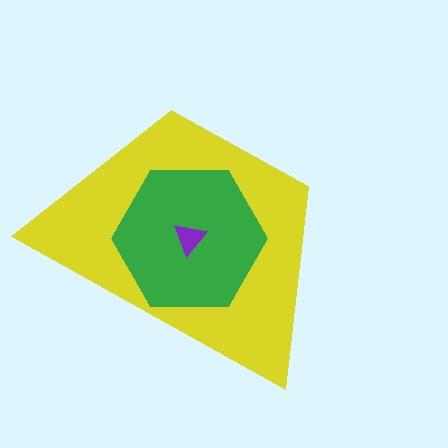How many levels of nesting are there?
3.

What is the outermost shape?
The yellow trapezoid.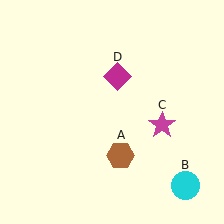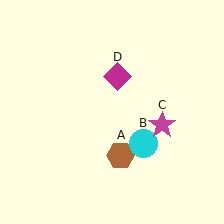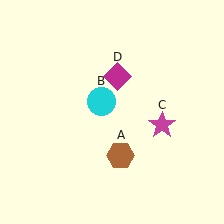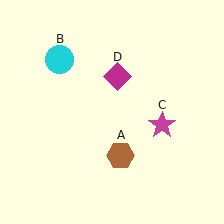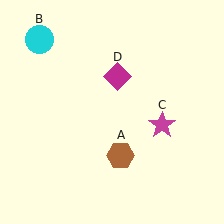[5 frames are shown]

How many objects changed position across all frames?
1 object changed position: cyan circle (object B).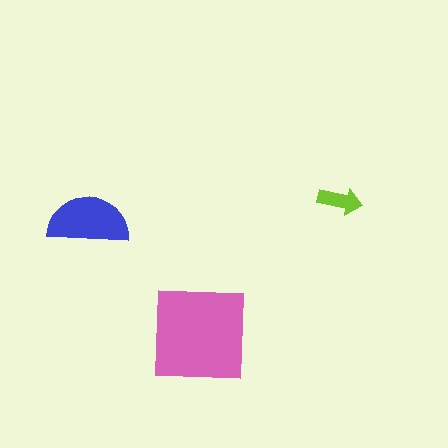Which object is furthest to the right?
The lime arrow is rightmost.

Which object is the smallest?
The lime arrow.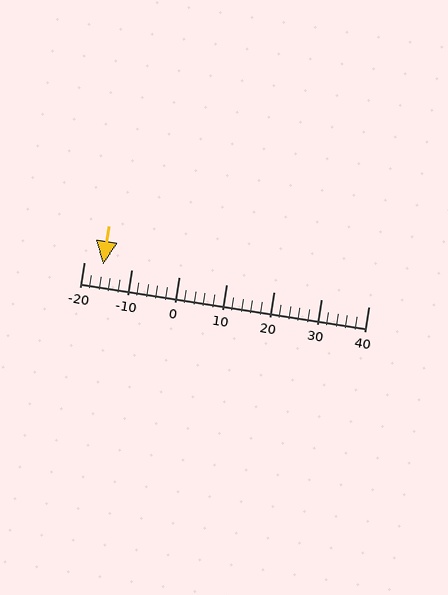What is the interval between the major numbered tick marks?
The major tick marks are spaced 10 units apart.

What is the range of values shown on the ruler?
The ruler shows values from -20 to 40.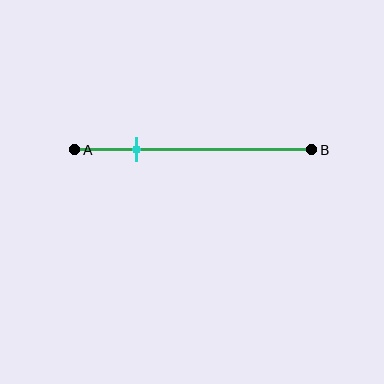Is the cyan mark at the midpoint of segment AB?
No, the mark is at about 25% from A, not at the 50% midpoint.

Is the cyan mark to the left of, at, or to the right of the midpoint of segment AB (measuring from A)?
The cyan mark is to the left of the midpoint of segment AB.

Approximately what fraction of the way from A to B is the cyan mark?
The cyan mark is approximately 25% of the way from A to B.